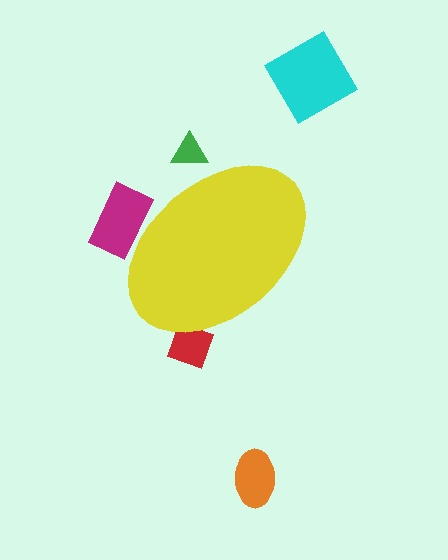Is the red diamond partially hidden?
Yes, the red diamond is partially hidden behind the yellow ellipse.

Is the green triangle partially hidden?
Yes, the green triangle is partially hidden behind the yellow ellipse.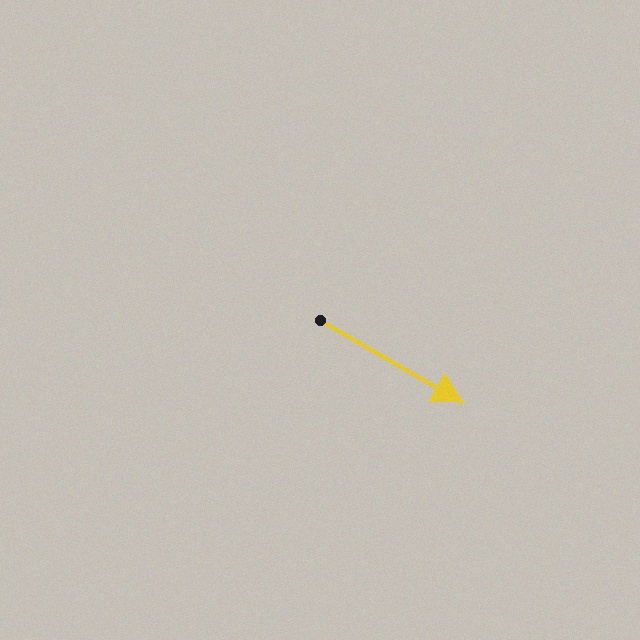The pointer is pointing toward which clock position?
Roughly 4 o'clock.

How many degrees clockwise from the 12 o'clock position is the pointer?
Approximately 120 degrees.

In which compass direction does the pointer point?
Southeast.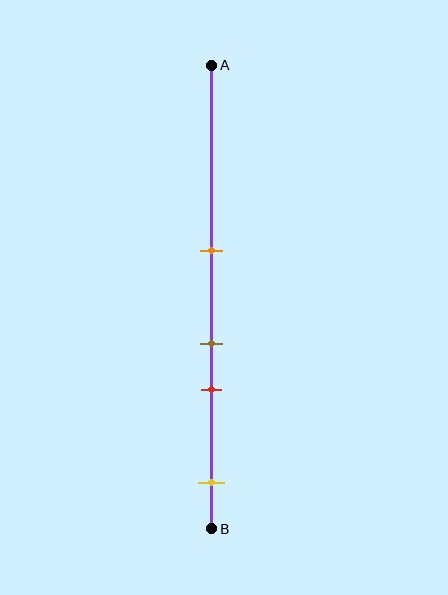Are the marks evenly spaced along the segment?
No, the marks are not evenly spaced.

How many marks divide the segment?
There are 4 marks dividing the segment.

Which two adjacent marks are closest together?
The brown and red marks are the closest adjacent pair.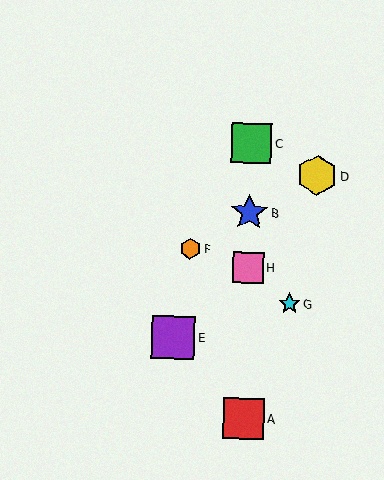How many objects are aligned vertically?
4 objects (A, B, C, H) are aligned vertically.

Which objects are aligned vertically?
Objects A, B, C, H are aligned vertically.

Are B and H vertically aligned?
Yes, both are at x≈250.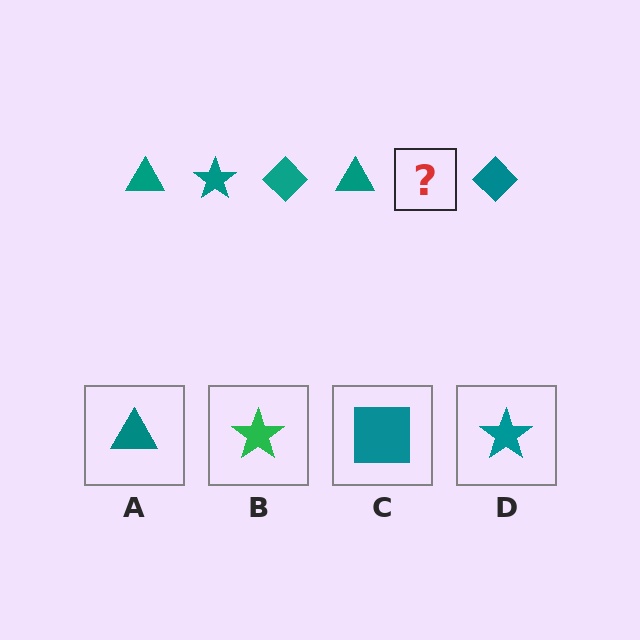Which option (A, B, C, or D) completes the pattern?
D.